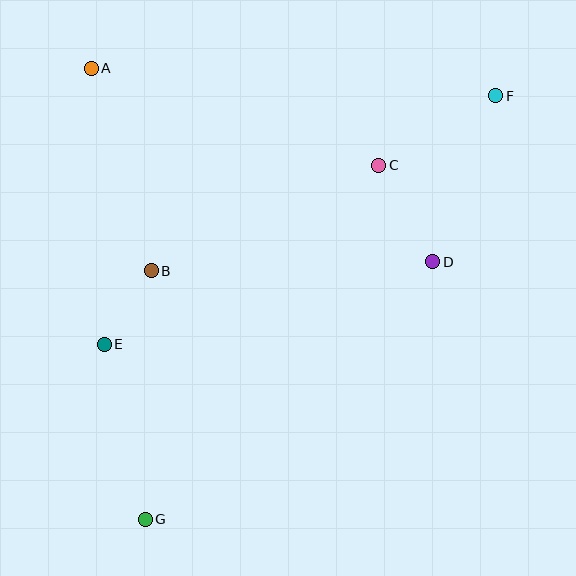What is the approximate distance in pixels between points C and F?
The distance between C and F is approximately 136 pixels.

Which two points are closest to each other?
Points B and E are closest to each other.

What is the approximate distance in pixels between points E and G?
The distance between E and G is approximately 180 pixels.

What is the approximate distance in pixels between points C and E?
The distance between C and E is approximately 328 pixels.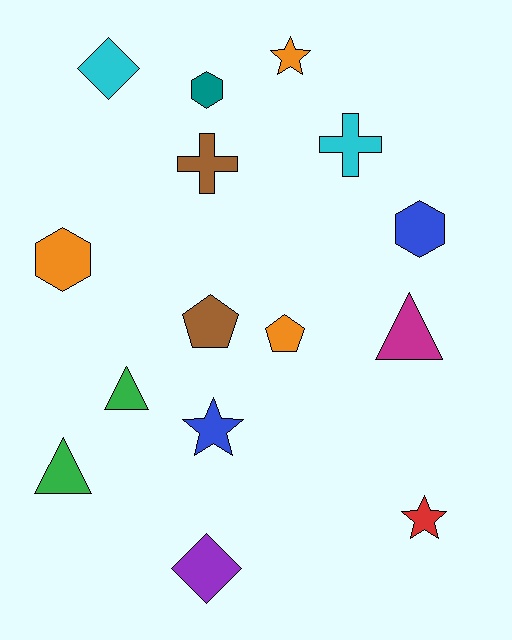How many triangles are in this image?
There are 3 triangles.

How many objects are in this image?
There are 15 objects.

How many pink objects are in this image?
There are no pink objects.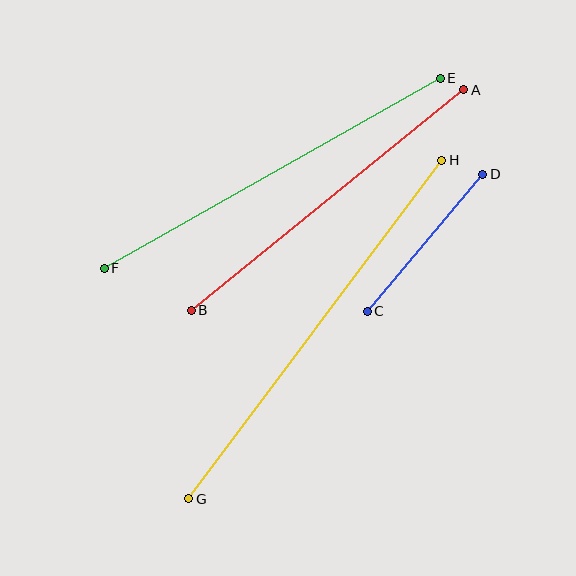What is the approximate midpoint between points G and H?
The midpoint is at approximately (315, 329) pixels.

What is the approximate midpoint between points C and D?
The midpoint is at approximately (425, 243) pixels.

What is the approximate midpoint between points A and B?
The midpoint is at approximately (328, 200) pixels.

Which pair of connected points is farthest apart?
Points G and H are farthest apart.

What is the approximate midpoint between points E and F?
The midpoint is at approximately (273, 173) pixels.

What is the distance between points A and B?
The distance is approximately 351 pixels.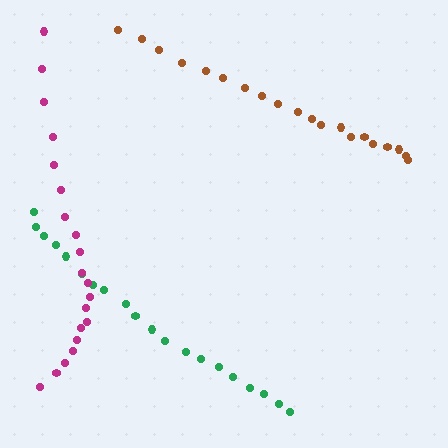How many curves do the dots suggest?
There are 3 distinct paths.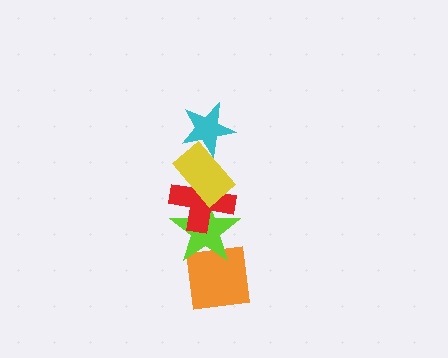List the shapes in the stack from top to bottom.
From top to bottom: the cyan star, the yellow rectangle, the red cross, the lime star, the orange square.